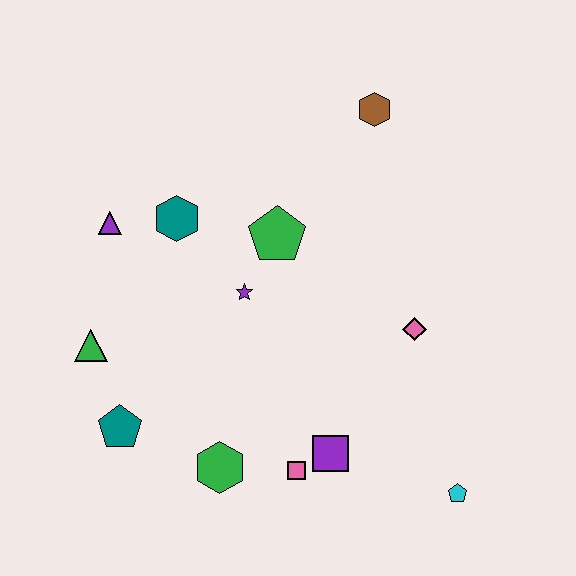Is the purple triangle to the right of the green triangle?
Yes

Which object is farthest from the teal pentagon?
The brown hexagon is farthest from the teal pentagon.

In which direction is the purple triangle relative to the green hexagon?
The purple triangle is above the green hexagon.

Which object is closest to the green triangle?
The teal pentagon is closest to the green triangle.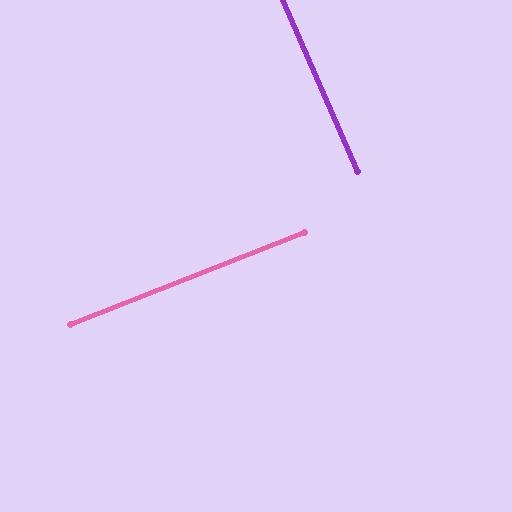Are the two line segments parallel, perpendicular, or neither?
Perpendicular — they meet at approximately 88°.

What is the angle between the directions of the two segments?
Approximately 88 degrees.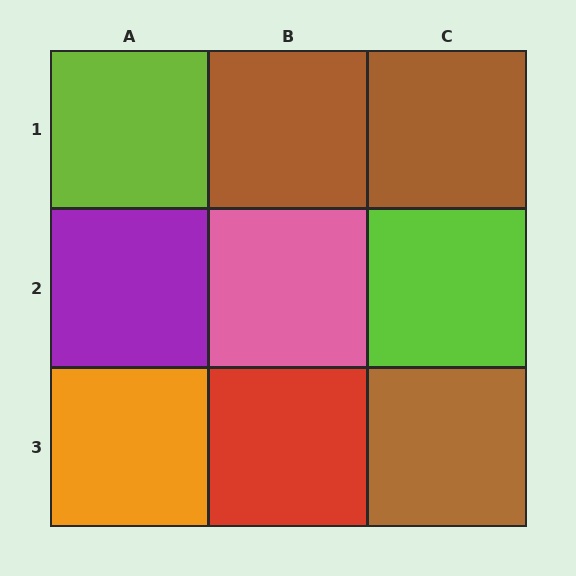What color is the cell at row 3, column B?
Red.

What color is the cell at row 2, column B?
Pink.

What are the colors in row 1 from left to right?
Lime, brown, brown.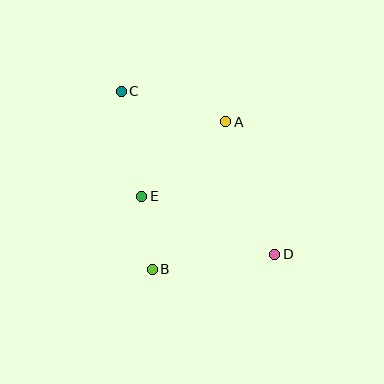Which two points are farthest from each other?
Points C and D are farthest from each other.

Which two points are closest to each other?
Points B and E are closest to each other.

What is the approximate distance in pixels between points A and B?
The distance between A and B is approximately 165 pixels.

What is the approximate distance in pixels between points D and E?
The distance between D and E is approximately 145 pixels.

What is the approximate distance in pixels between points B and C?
The distance between B and C is approximately 181 pixels.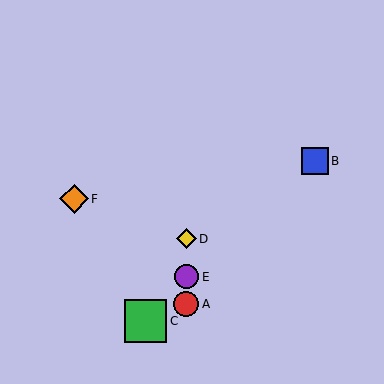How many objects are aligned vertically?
3 objects (A, D, E) are aligned vertically.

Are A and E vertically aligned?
Yes, both are at x≈186.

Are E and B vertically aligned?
No, E is at x≈186 and B is at x≈315.